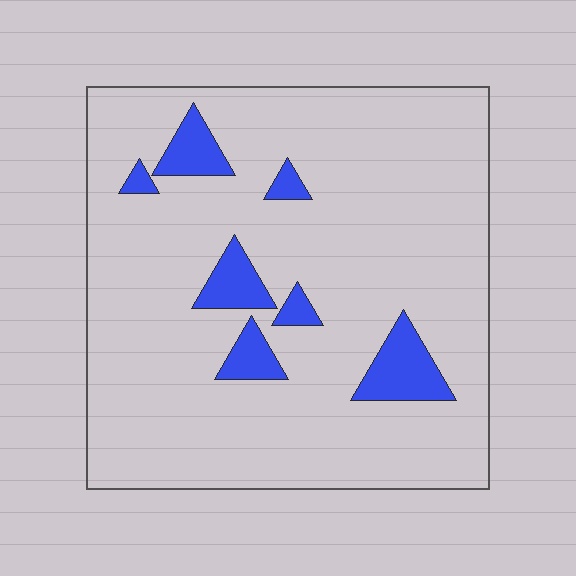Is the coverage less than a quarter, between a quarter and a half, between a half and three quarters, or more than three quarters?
Less than a quarter.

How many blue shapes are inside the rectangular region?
7.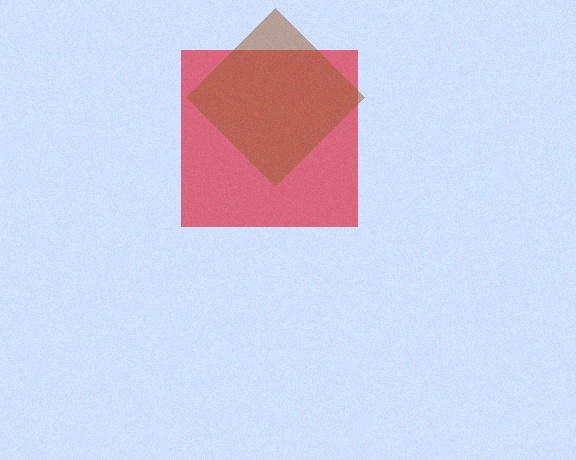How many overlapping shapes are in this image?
There are 2 overlapping shapes in the image.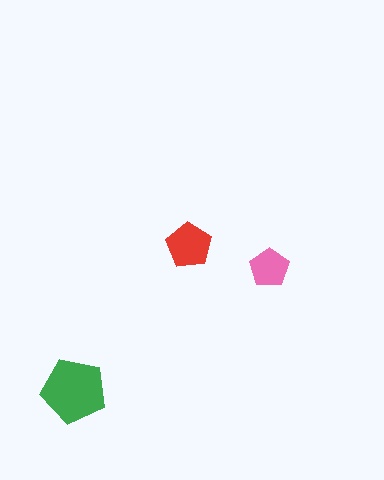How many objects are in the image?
There are 3 objects in the image.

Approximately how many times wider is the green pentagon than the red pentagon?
About 1.5 times wider.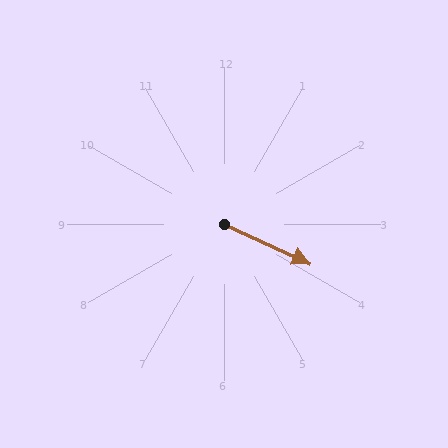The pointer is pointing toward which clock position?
Roughly 4 o'clock.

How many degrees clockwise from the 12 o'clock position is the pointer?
Approximately 115 degrees.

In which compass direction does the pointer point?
Southeast.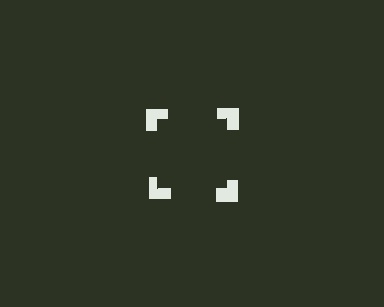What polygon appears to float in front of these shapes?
An illusory square — its edges are inferred from the aligned wedge cuts in the notched squares, not physically drawn.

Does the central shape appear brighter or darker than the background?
It typically appears slightly darker than the background, even though no actual brightness change is drawn.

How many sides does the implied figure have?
4 sides.